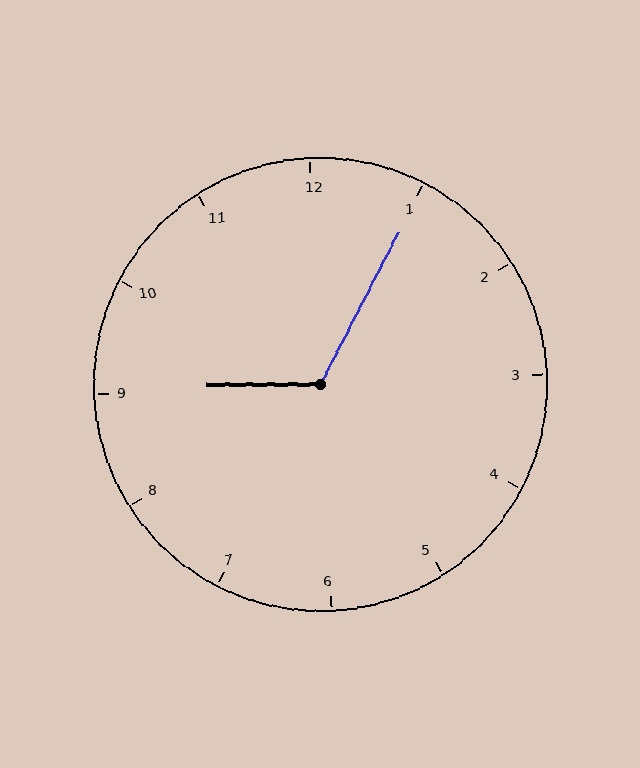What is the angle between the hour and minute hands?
Approximately 118 degrees.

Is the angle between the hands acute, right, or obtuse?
It is obtuse.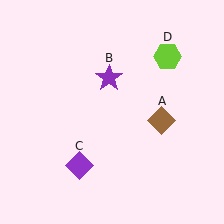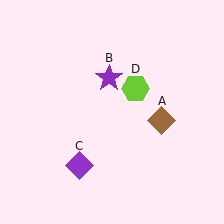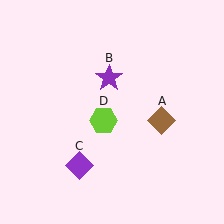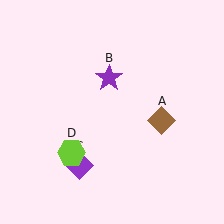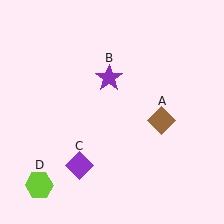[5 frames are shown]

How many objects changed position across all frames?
1 object changed position: lime hexagon (object D).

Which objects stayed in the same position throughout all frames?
Brown diamond (object A) and purple star (object B) and purple diamond (object C) remained stationary.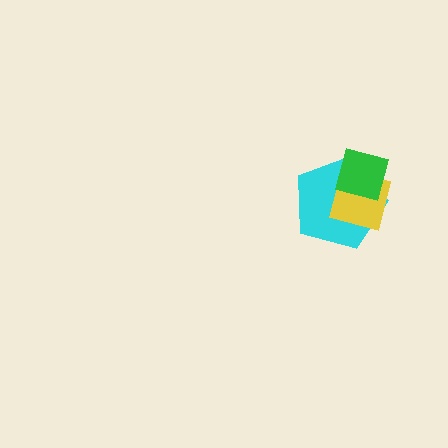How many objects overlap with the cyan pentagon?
2 objects overlap with the cyan pentagon.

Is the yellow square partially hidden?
Yes, it is partially covered by another shape.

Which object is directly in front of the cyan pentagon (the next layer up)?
The yellow square is directly in front of the cyan pentagon.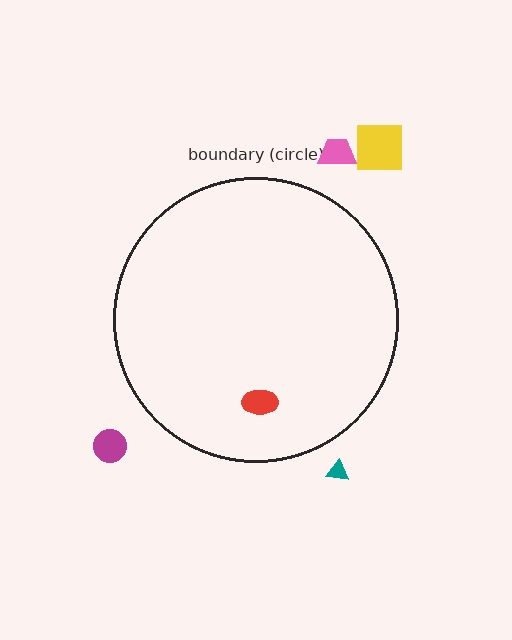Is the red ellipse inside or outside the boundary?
Inside.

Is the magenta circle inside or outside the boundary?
Outside.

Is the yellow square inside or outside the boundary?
Outside.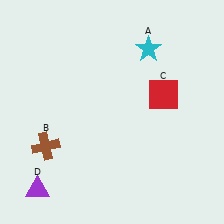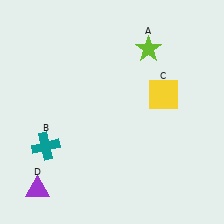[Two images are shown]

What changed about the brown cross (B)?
In Image 1, B is brown. In Image 2, it changed to teal.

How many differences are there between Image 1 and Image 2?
There are 3 differences between the two images.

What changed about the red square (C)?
In Image 1, C is red. In Image 2, it changed to yellow.